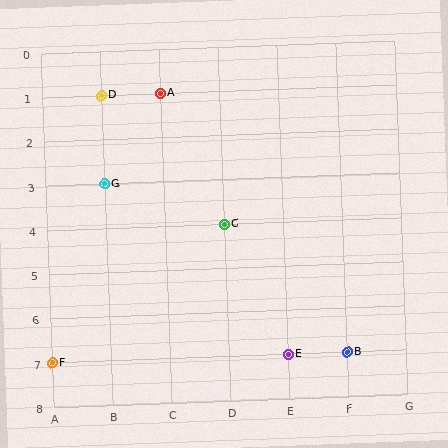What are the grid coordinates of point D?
Point D is at grid coordinates (B, 1).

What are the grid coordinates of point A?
Point A is at grid coordinates (C, 1).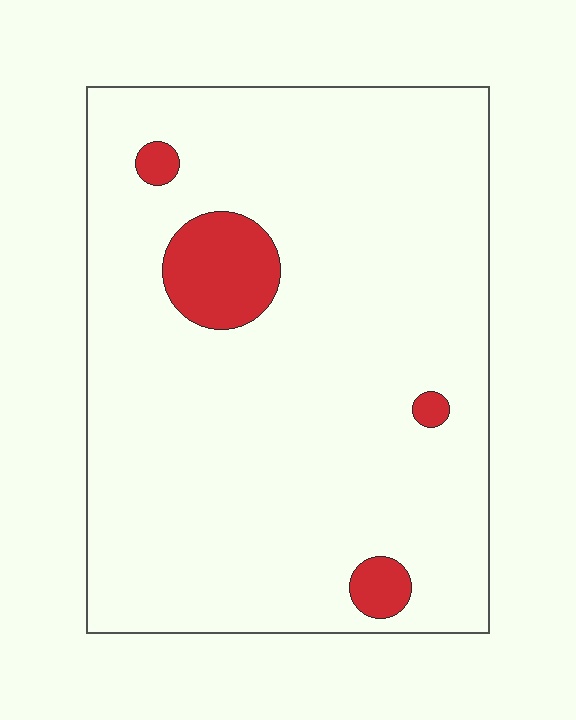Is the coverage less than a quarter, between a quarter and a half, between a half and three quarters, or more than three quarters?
Less than a quarter.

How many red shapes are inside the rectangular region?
4.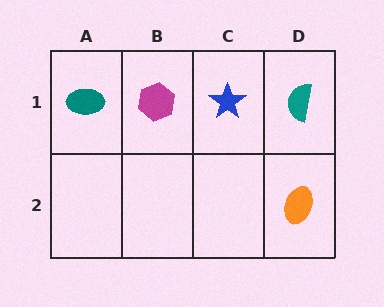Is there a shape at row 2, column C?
No, that cell is empty.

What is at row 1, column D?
A teal semicircle.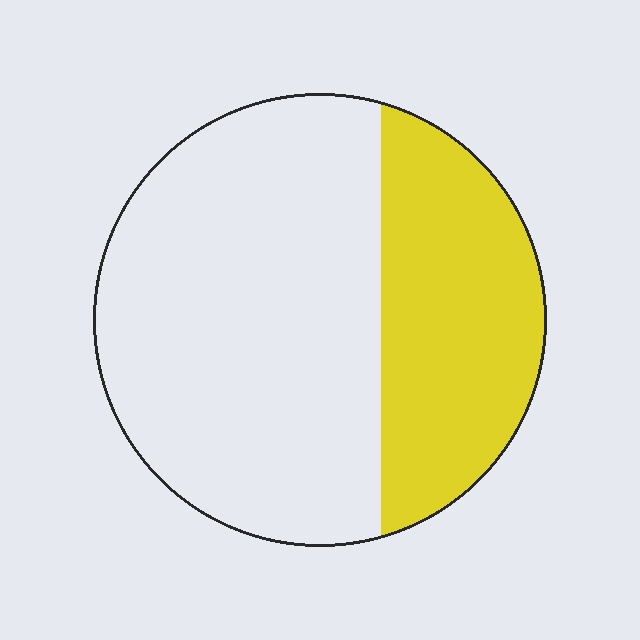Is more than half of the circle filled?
No.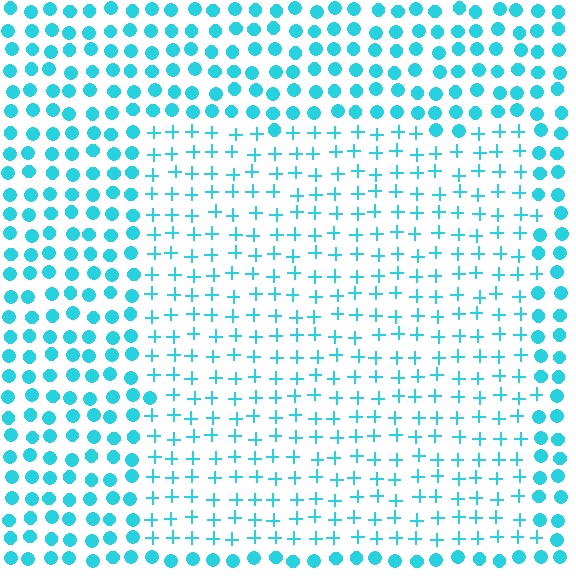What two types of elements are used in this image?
The image uses plus signs inside the rectangle region and circles outside it.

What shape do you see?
I see a rectangle.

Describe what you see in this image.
The image is filled with small cyan elements arranged in a uniform grid. A rectangle-shaped region contains plus signs, while the surrounding area contains circles. The boundary is defined purely by the change in element shape.